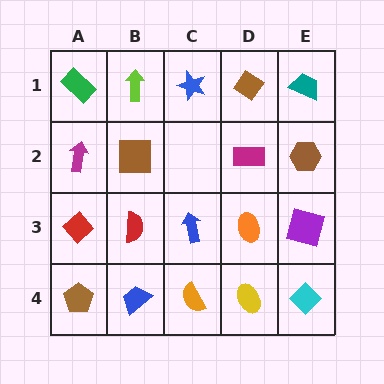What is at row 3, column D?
An orange ellipse.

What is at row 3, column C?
A blue arrow.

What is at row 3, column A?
A red diamond.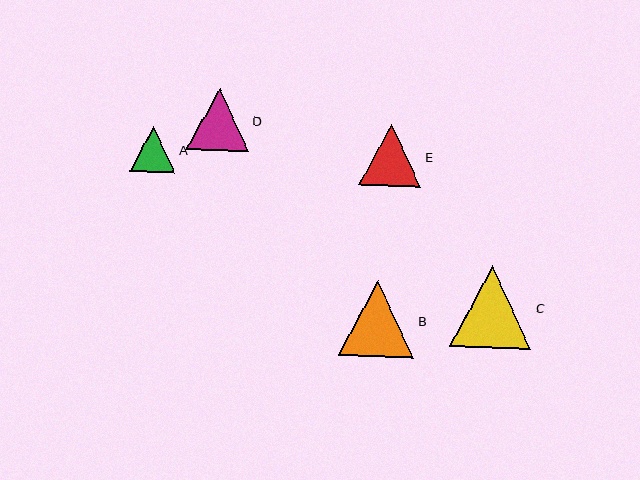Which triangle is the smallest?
Triangle A is the smallest with a size of approximately 46 pixels.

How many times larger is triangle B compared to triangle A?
Triangle B is approximately 1.6 times the size of triangle A.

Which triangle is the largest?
Triangle C is the largest with a size of approximately 81 pixels.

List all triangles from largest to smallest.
From largest to smallest: C, B, D, E, A.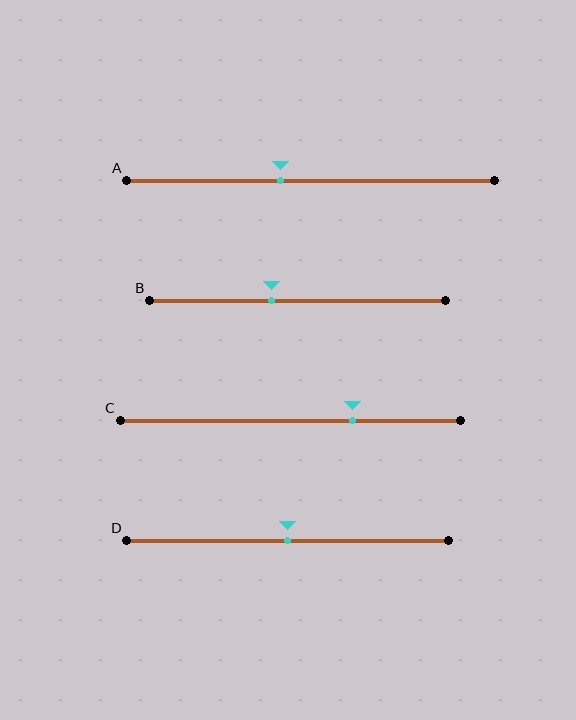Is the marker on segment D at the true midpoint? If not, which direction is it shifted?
Yes, the marker on segment D is at the true midpoint.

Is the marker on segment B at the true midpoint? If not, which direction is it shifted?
No, the marker on segment B is shifted to the left by about 9% of the segment length.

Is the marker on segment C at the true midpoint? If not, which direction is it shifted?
No, the marker on segment C is shifted to the right by about 18% of the segment length.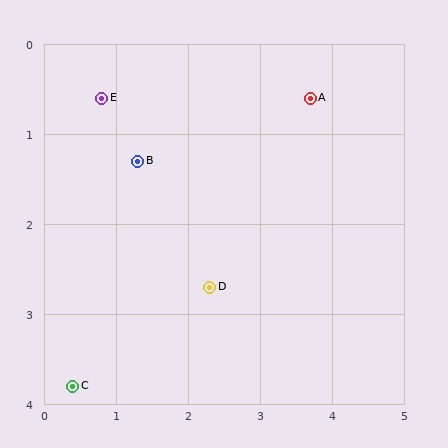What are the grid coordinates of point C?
Point C is at approximately (0.4, 3.8).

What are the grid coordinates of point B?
Point B is at approximately (1.3, 1.3).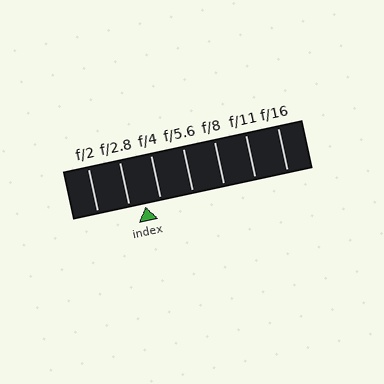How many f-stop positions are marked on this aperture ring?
There are 7 f-stop positions marked.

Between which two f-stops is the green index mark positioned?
The index mark is between f/2.8 and f/4.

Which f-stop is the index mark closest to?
The index mark is closest to f/2.8.